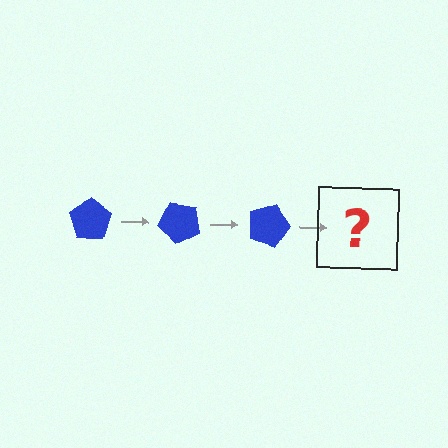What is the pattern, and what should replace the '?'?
The pattern is that the pentagon rotates 45 degrees each step. The '?' should be a blue pentagon rotated 135 degrees.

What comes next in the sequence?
The next element should be a blue pentagon rotated 135 degrees.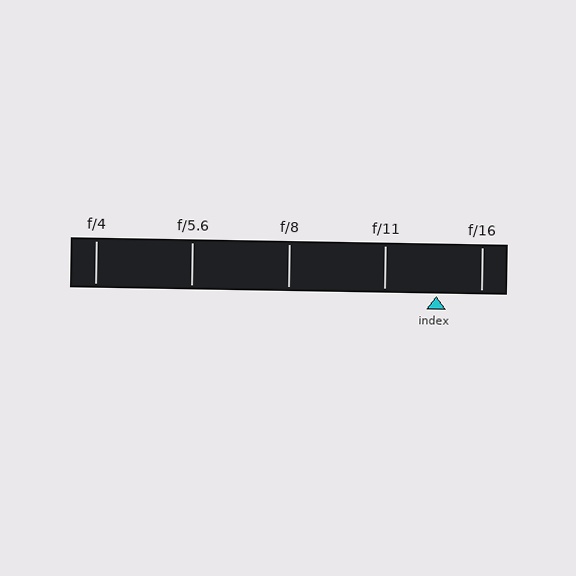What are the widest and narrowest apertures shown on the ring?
The widest aperture shown is f/4 and the narrowest is f/16.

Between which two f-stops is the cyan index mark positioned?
The index mark is between f/11 and f/16.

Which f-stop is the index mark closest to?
The index mark is closest to f/16.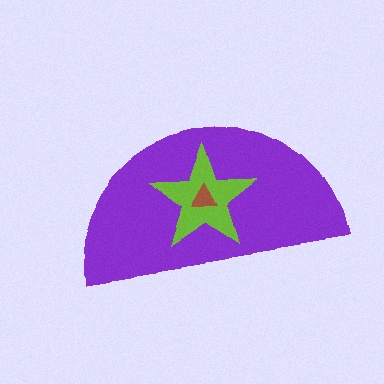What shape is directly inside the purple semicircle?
The lime star.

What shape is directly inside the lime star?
The brown triangle.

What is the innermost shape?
The brown triangle.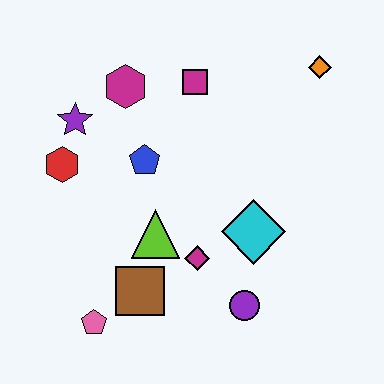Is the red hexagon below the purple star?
Yes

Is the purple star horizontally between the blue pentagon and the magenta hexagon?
No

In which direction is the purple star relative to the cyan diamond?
The purple star is to the left of the cyan diamond.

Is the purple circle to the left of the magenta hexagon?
No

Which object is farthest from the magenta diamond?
The orange diamond is farthest from the magenta diamond.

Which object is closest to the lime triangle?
The magenta diamond is closest to the lime triangle.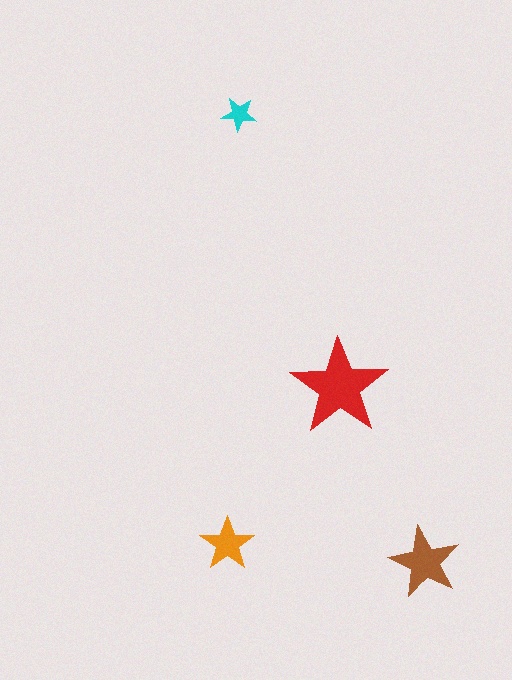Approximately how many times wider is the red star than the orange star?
About 2 times wider.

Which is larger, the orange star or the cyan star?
The orange one.